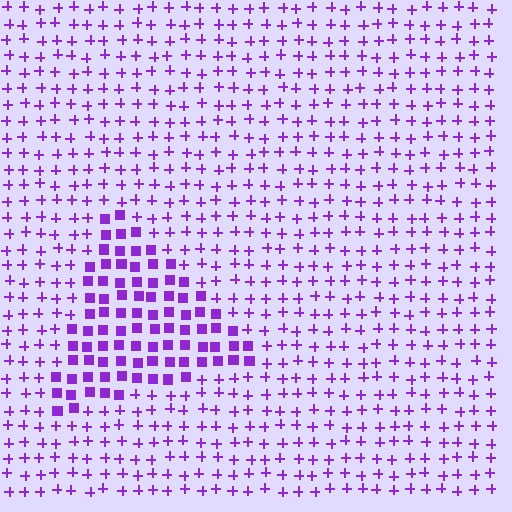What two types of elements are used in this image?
The image uses squares inside the triangle region and plus signs outside it.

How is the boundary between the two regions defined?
The boundary is defined by a change in element shape: squares inside vs. plus signs outside. All elements share the same color and spacing.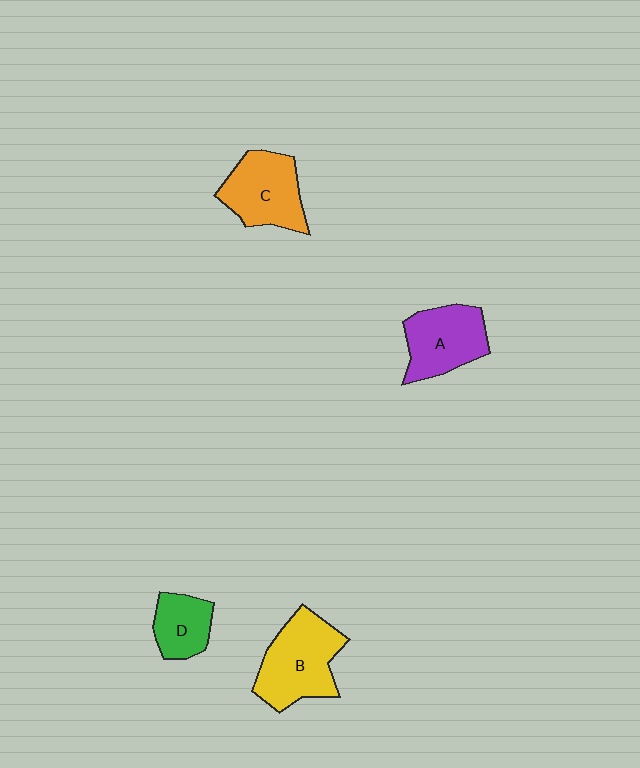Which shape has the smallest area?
Shape D (green).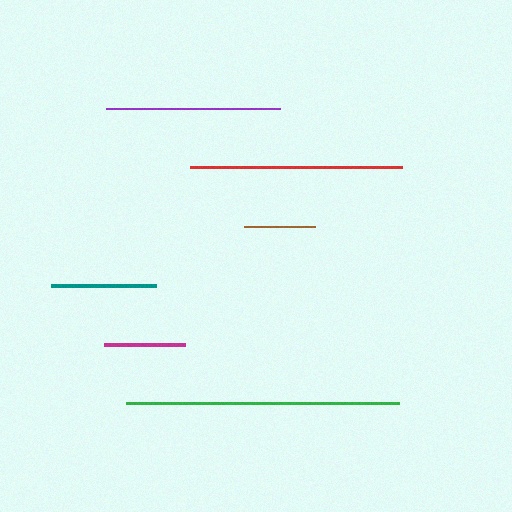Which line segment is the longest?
The green line is the longest at approximately 273 pixels.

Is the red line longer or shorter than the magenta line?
The red line is longer than the magenta line.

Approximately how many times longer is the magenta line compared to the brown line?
The magenta line is approximately 1.1 times the length of the brown line.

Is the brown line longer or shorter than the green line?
The green line is longer than the brown line.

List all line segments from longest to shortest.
From longest to shortest: green, red, purple, teal, magenta, brown.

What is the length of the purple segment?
The purple segment is approximately 175 pixels long.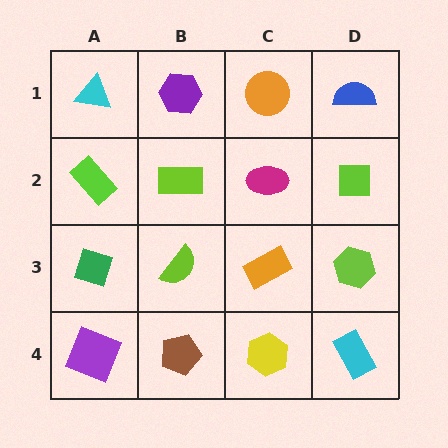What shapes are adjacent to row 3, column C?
A magenta ellipse (row 2, column C), a yellow hexagon (row 4, column C), a lime semicircle (row 3, column B), a lime hexagon (row 3, column D).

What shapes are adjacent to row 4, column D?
A lime hexagon (row 3, column D), a yellow hexagon (row 4, column C).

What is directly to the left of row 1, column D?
An orange circle.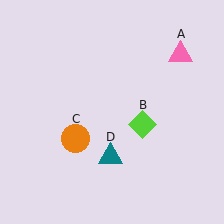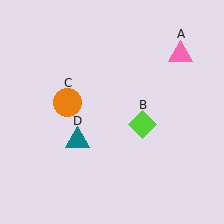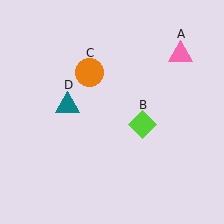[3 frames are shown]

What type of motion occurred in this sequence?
The orange circle (object C), teal triangle (object D) rotated clockwise around the center of the scene.